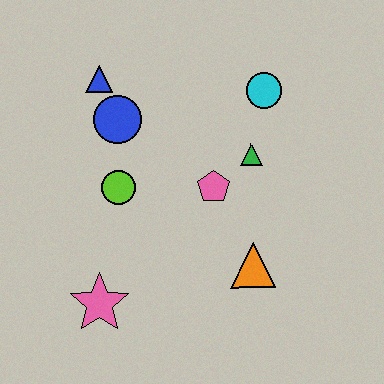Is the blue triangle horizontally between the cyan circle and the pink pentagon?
No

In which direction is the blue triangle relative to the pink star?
The blue triangle is above the pink star.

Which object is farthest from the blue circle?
The orange triangle is farthest from the blue circle.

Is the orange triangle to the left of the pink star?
No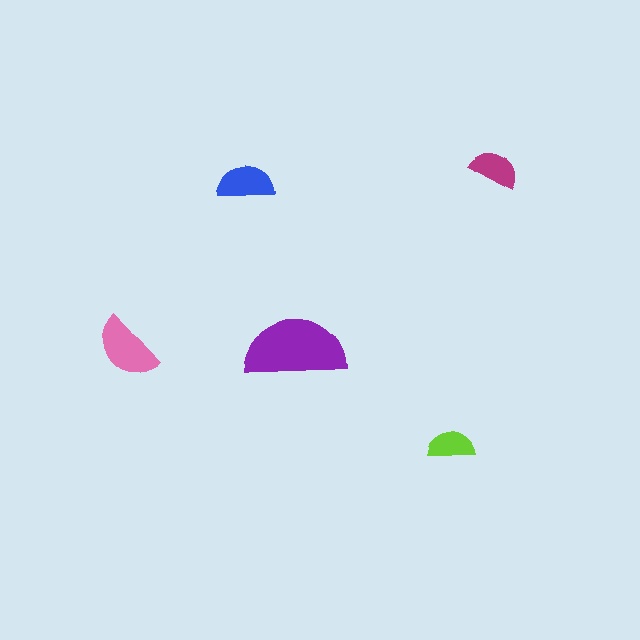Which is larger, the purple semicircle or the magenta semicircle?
The purple one.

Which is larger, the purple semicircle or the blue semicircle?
The purple one.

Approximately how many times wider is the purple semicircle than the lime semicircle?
About 2 times wider.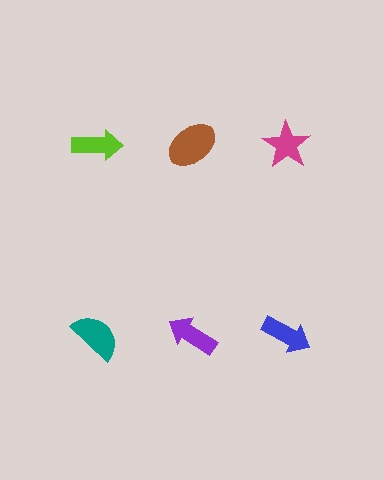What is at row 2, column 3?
A blue arrow.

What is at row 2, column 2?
A purple arrow.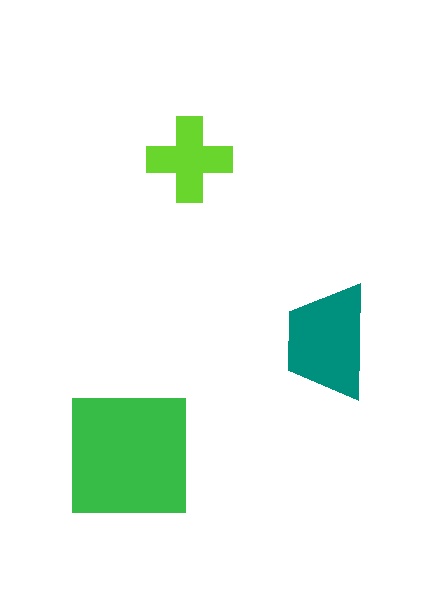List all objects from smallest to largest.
The lime cross, the teal trapezoid, the green square.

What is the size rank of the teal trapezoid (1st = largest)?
2nd.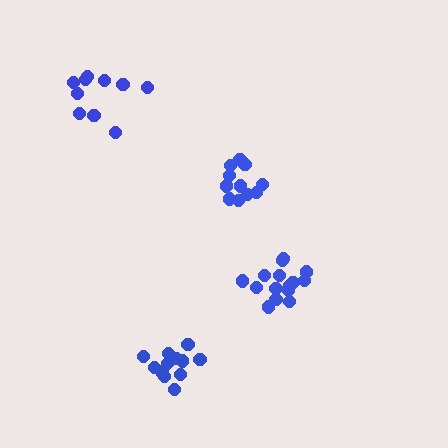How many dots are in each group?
Group 1: 10 dots, Group 2: 11 dots, Group 3: 13 dots, Group 4: 15 dots (49 total).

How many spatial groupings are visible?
There are 4 spatial groupings.